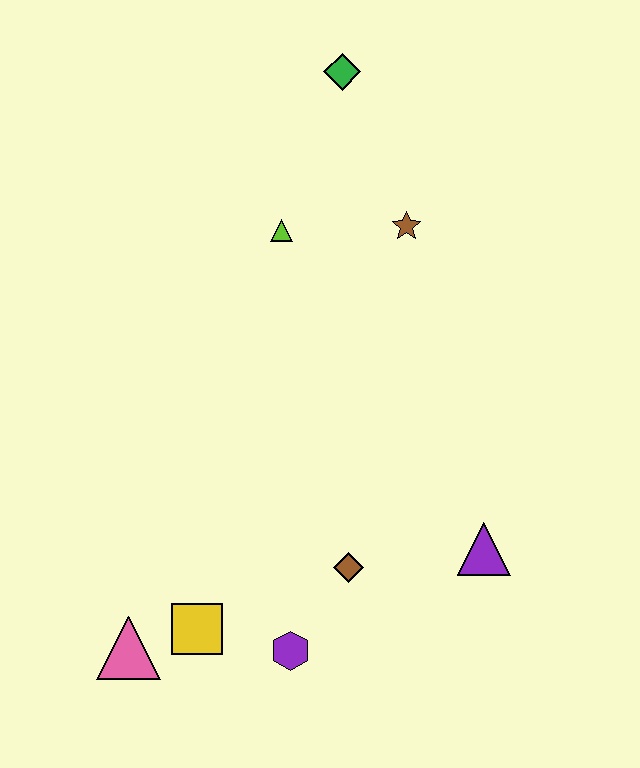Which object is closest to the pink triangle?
The yellow square is closest to the pink triangle.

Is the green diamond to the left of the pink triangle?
No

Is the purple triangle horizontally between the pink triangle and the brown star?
No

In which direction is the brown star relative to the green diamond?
The brown star is below the green diamond.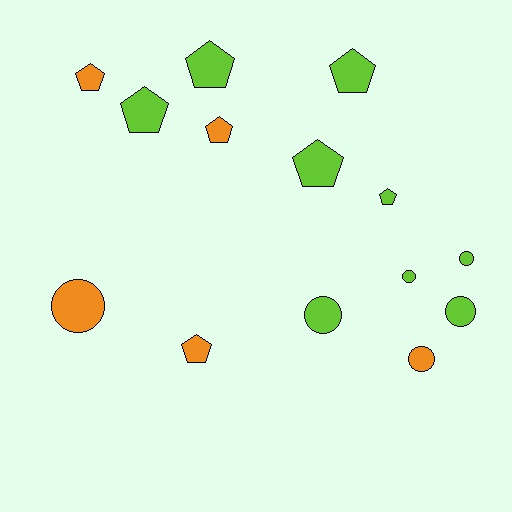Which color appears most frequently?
Lime, with 9 objects.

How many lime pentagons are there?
There are 5 lime pentagons.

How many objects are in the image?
There are 14 objects.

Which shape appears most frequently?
Pentagon, with 8 objects.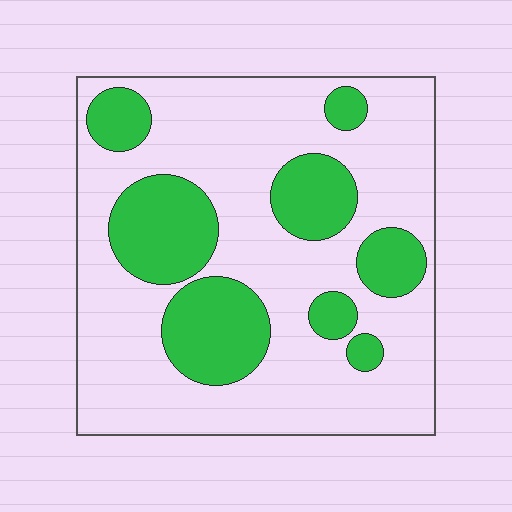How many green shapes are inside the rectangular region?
8.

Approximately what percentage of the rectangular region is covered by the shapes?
Approximately 30%.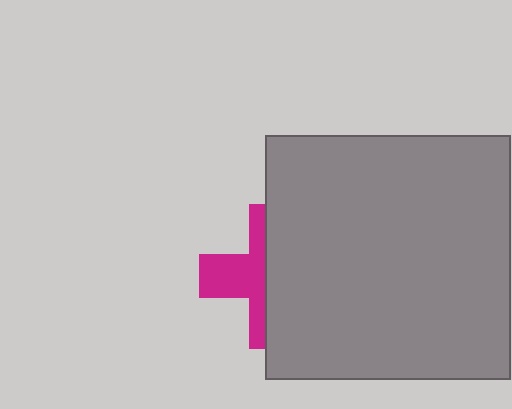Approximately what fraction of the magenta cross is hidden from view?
Roughly 58% of the magenta cross is hidden behind the gray square.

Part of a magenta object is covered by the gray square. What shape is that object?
It is a cross.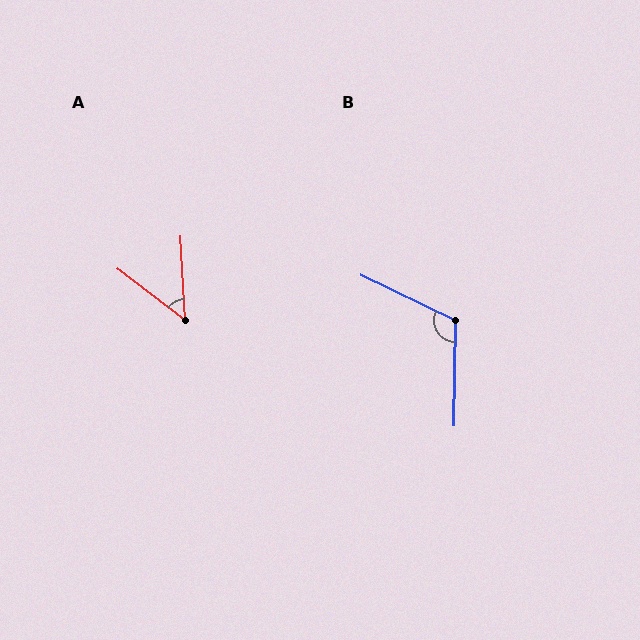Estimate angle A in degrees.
Approximately 49 degrees.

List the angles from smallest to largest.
A (49°), B (115°).